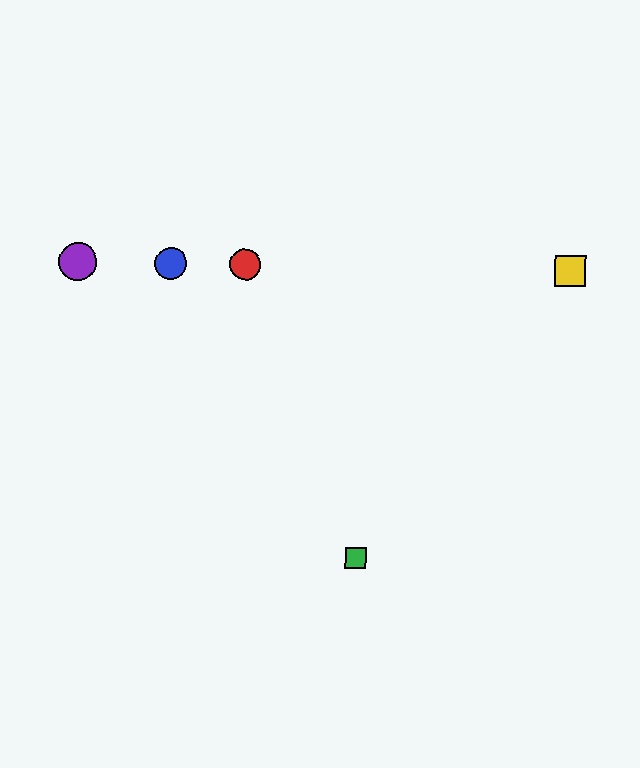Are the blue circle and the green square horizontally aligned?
No, the blue circle is at y≈263 and the green square is at y≈558.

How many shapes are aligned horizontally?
4 shapes (the red circle, the blue circle, the yellow square, the purple circle) are aligned horizontally.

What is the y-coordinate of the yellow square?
The yellow square is at y≈271.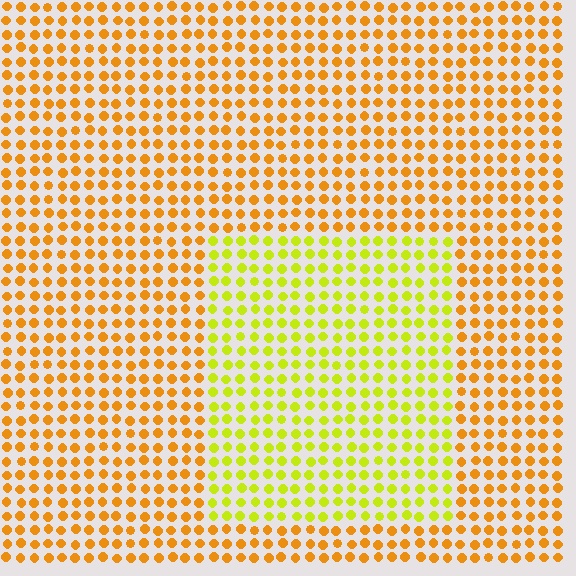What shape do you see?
I see a rectangle.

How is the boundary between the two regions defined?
The boundary is defined purely by a slight shift in hue (about 37 degrees). Spacing, size, and orientation are identical on both sides.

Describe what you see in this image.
The image is filled with small orange elements in a uniform arrangement. A rectangle-shaped region is visible where the elements are tinted to a slightly different hue, forming a subtle color boundary.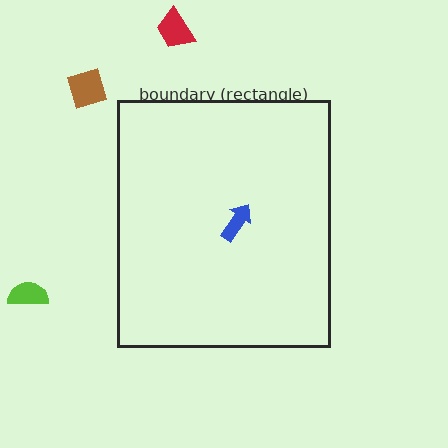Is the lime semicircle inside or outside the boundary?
Outside.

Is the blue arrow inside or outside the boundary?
Inside.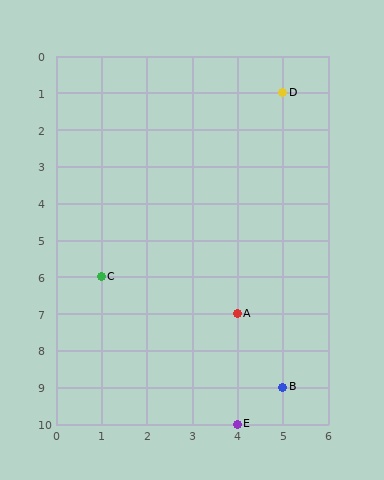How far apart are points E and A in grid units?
Points E and A are 3 rows apart.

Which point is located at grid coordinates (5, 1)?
Point D is at (5, 1).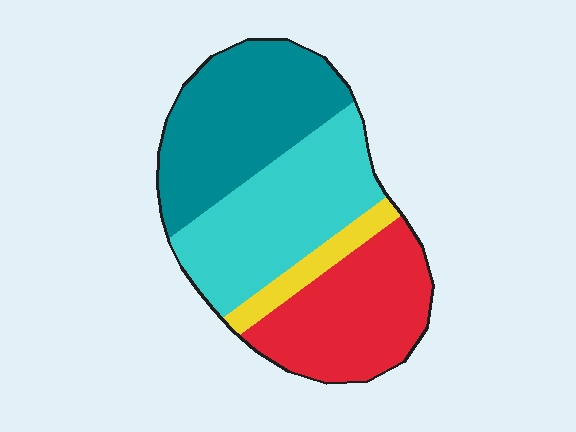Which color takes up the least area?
Yellow, at roughly 5%.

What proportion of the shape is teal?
Teal takes up about one third (1/3) of the shape.